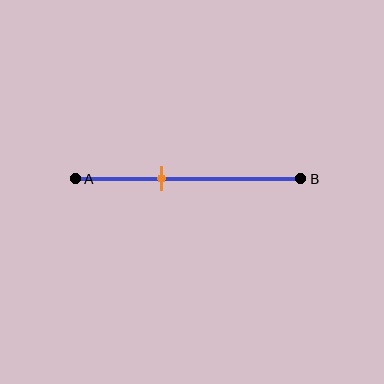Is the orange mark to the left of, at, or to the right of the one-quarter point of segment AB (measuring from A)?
The orange mark is to the right of the one-quarter point of segment AB.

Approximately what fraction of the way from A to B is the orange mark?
The orange mark is approximately 40% of the way from A to B.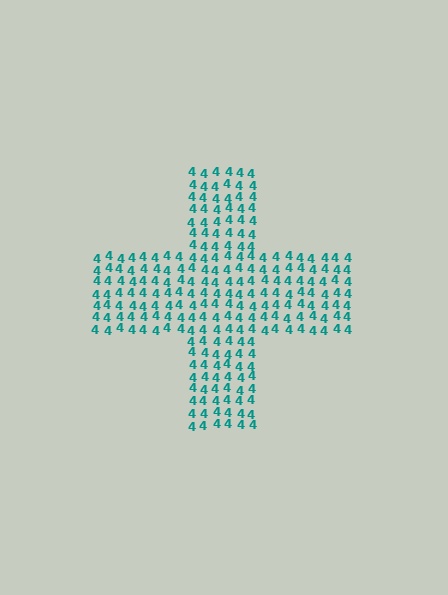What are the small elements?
The small elements are digit 4's.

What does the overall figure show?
The overall figure shows a cross.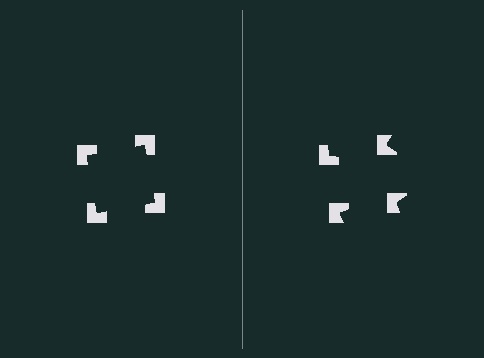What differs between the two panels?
The notched squares are positioned identically on both sides; only the wedge orientations differ. On the left they align to a square; on the right they are misaligned.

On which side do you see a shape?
An illusory square appears on the left side. On the right side the wedge cuts are rotated, so no coherent shape forms.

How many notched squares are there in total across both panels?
8 — 4 on each side.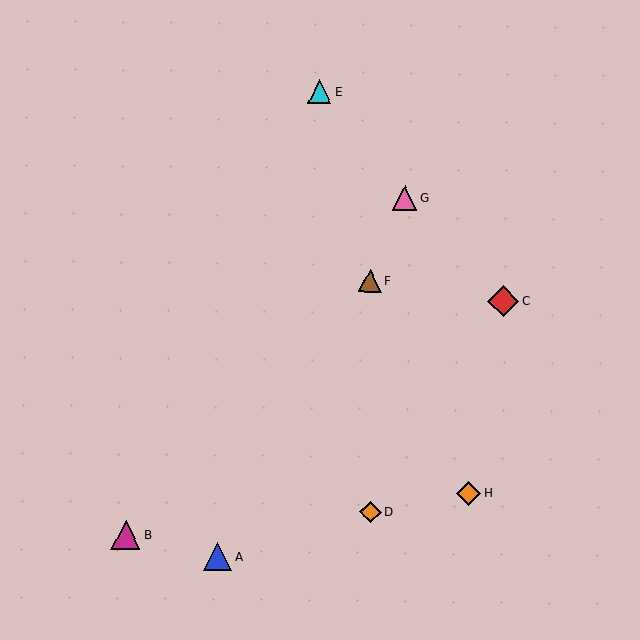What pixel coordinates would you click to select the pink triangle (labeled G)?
Click at (405, 198) to select the pink triangle G.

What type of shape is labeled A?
Shape A is a blue triangle.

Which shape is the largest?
The red diamond (labeled C) is the largest.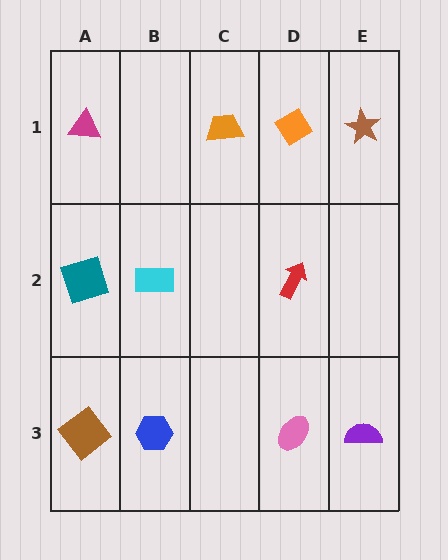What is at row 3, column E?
A purple semicircle.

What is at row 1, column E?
A brown star.